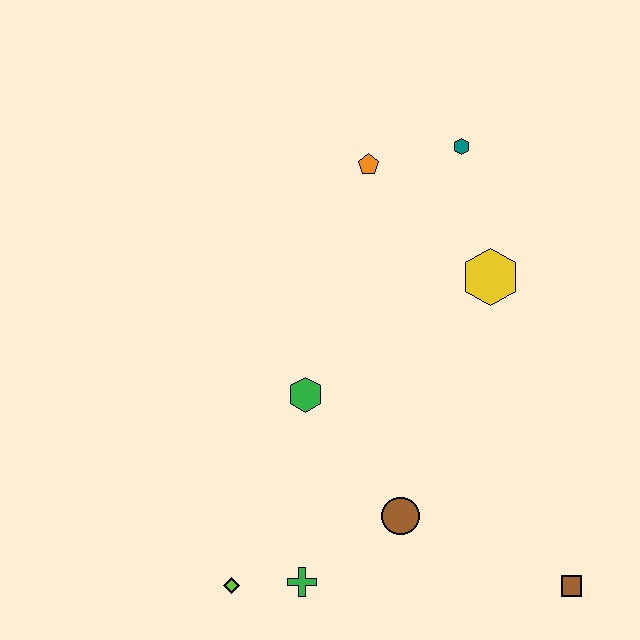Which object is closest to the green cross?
The lime diamond is closest to the green cross.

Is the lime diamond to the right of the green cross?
No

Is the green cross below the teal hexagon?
Yes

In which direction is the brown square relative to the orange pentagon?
The brown square is below the orange pentagon.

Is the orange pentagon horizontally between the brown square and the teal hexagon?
No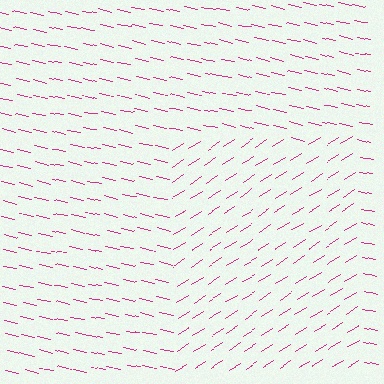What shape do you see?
I see a rectangle.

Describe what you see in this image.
The image is filled with small magenta line segments. A rectangle region in the image has lines oriented differently from the surrounding lines, creating a visible texture boundary.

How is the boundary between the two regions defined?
The boundary is defined purely by a change in line orientation (approximately 45 degrees difference). All lines are the same color and thickness.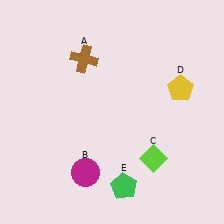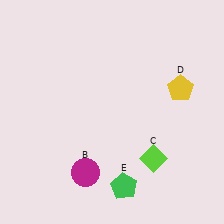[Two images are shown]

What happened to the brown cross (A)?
The brown cross (A) was removed in Image 2. It was in the top-left area of Image 1.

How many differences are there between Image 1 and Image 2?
There is 1 difference between the two images.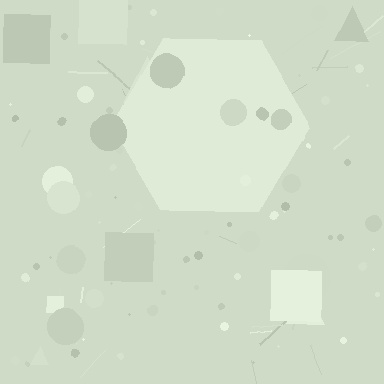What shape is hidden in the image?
A hexagon is hidden in the image.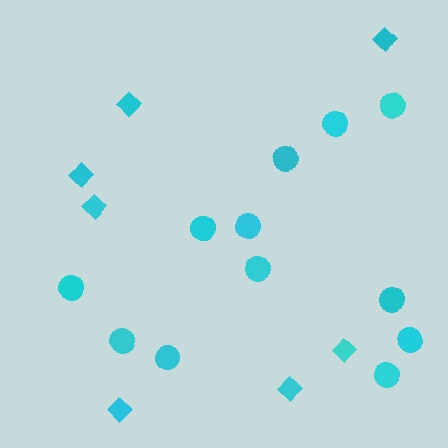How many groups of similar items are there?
There are 2 groups: one group of circles (12) and one group of diamonds (7).